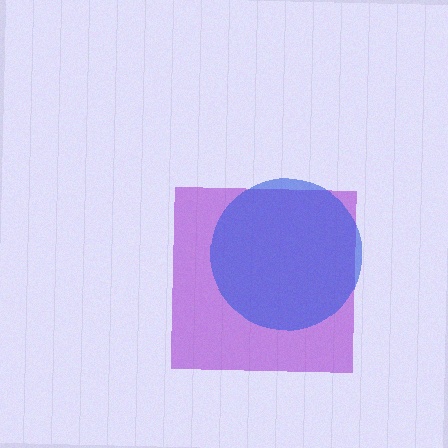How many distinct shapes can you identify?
There are 2 distinct shapes: a purple square, a blue circle.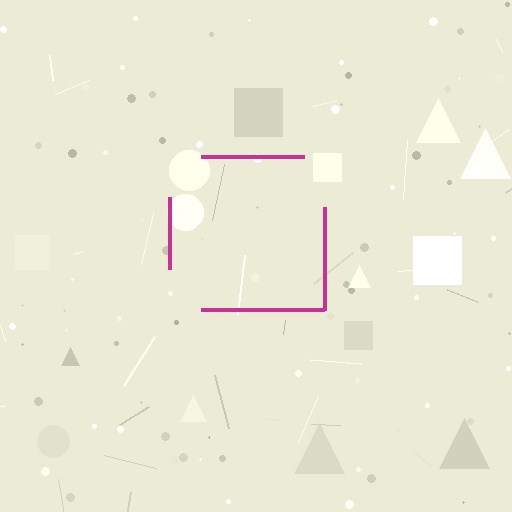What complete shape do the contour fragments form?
The contour fragments form a square.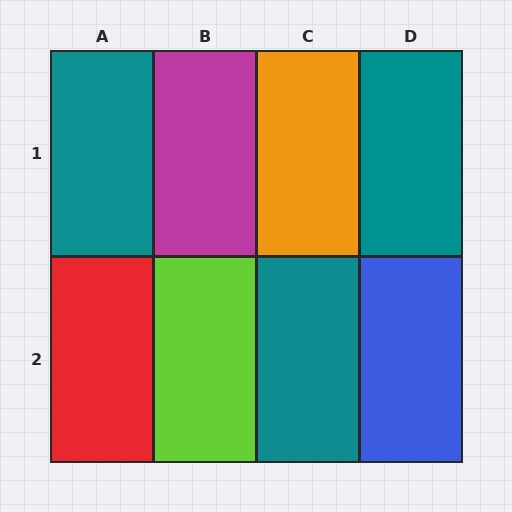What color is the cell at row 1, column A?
Teal.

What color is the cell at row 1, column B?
Magenta.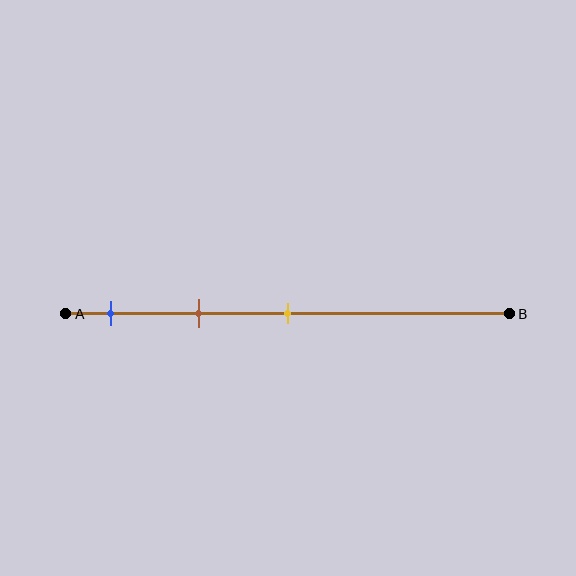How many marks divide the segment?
There are 3 marks dividing the segment.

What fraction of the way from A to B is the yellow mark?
The yellow mark is approximately 50% (0.5) of the way from A to B.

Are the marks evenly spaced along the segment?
Yes, the marks are approximately evenly spaced.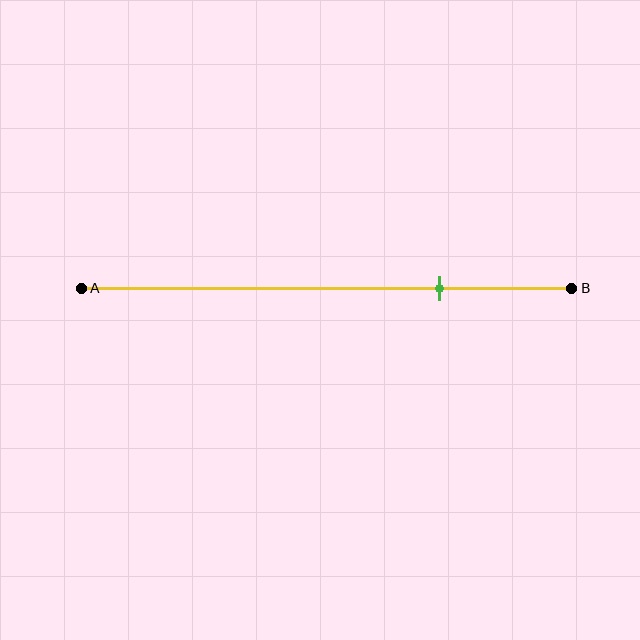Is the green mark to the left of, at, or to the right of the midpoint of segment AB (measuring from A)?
The green mark is to the right of the midpoint of segment AB.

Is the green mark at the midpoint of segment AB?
No, the mark is at about 75% from A, not at the 50% midpoint.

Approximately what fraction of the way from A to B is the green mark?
The green mark is approximately 75% of the way from A to B.